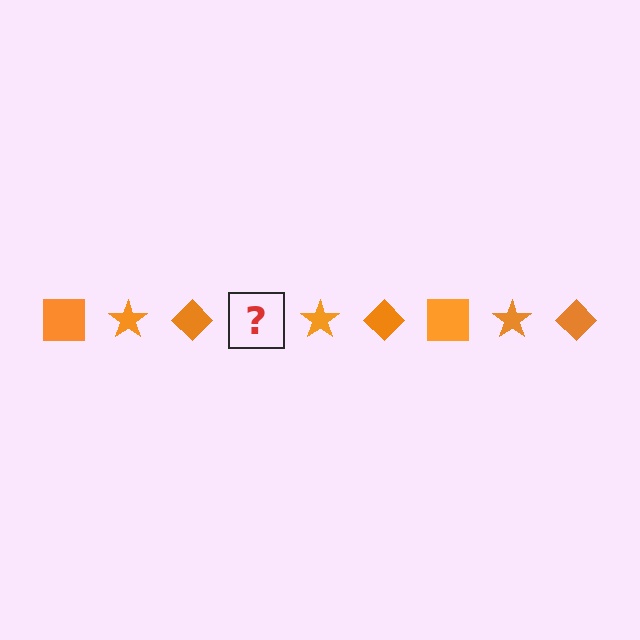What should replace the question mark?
The question mark should be replaced with an orange square.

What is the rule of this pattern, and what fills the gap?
The rule is that the pattern cycles through square, star, diamond shapes in orange. The gap should be filled with an orange square.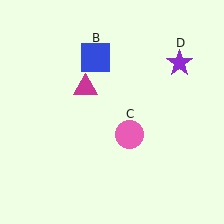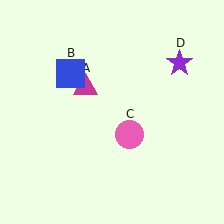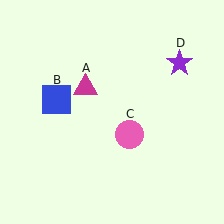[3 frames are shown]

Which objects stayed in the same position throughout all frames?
Magenta triangle (object A) and pink circle (object C) and purple star (object D) remained stationary.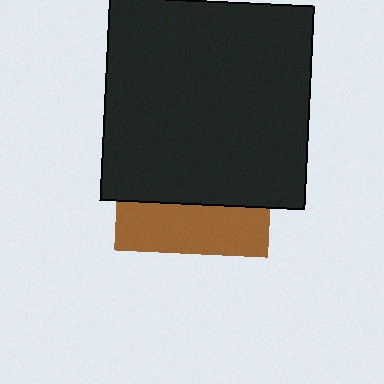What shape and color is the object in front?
The object in front is a black square.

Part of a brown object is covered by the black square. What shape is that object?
It is a square.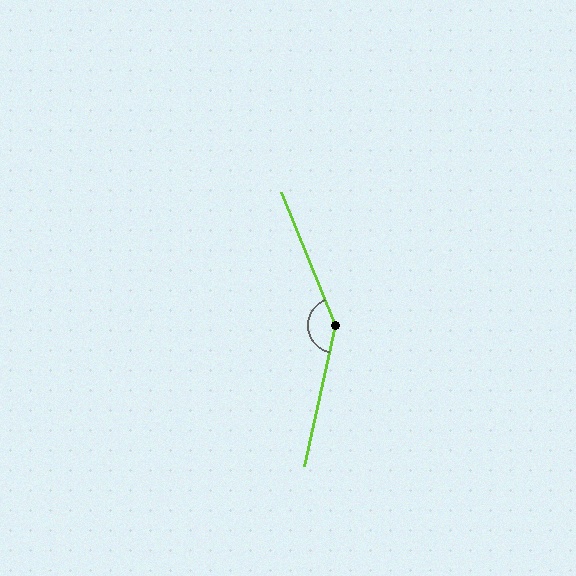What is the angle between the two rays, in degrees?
Approximately 145 degrees.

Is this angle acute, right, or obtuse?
It is obtuse.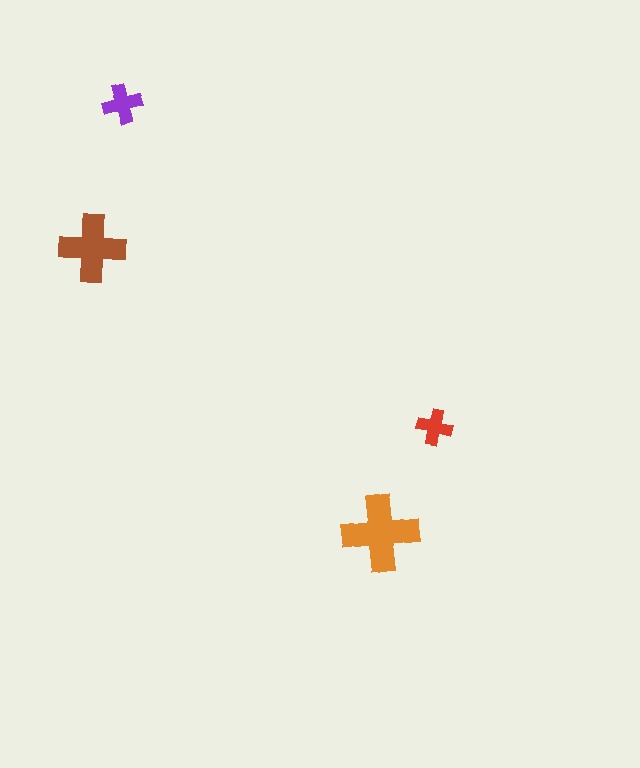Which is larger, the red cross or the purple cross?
The purple one.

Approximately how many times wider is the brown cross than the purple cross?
About 1.5 times wider.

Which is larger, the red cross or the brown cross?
The brown one.